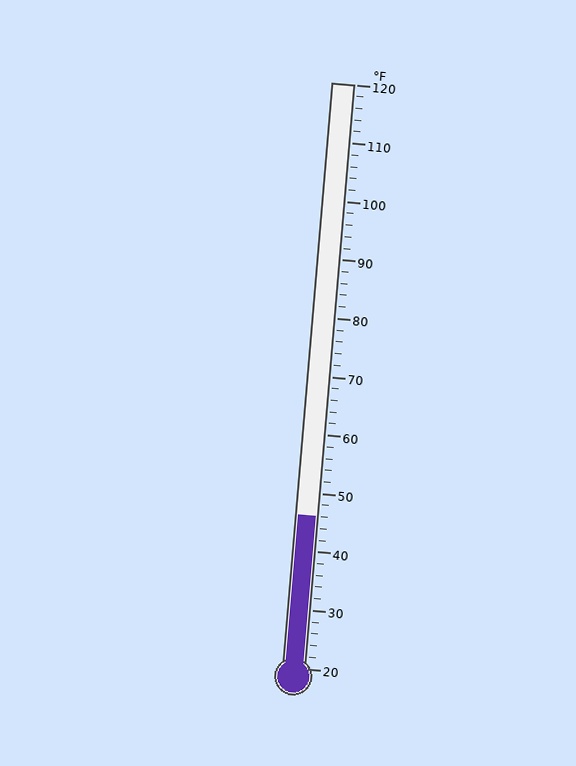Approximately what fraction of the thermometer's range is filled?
The thermometer is filled to approximately 25% of its range.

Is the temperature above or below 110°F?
The temperature is below 110°F.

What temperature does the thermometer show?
The thermometer shows approximately 46°F.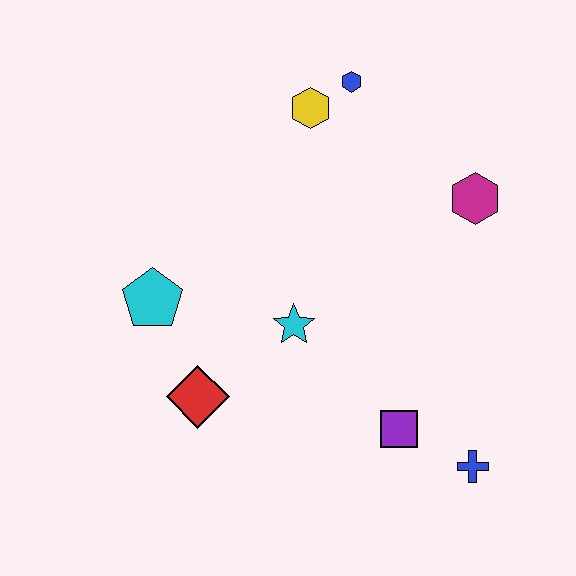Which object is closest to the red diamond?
The cyan pentagon is closest to the red diamond.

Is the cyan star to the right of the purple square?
No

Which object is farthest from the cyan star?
The blue hexagon is farthest from the cyan star.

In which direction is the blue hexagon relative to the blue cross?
The blue hexagon is above the blue cross.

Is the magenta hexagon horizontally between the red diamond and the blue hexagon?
No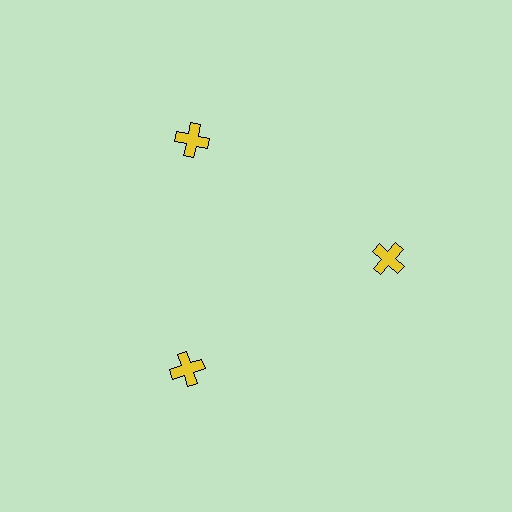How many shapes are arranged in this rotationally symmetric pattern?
There are 3 shapes, arranged in 3 groups of 1.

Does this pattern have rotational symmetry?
Yes, this pattern has 3-fold rotational symmetry. It looks the same after rotating 120 degrees around the center.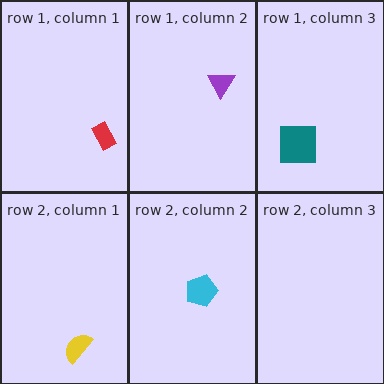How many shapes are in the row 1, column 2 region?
1.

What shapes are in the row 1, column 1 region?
The red rectangle.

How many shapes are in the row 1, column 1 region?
1.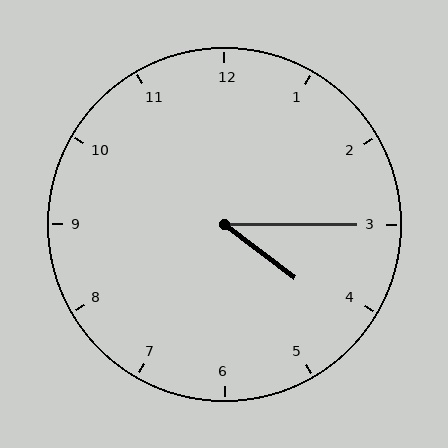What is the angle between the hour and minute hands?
Approximately 38 degrees.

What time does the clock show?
4:15.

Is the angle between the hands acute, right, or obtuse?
It is acute.